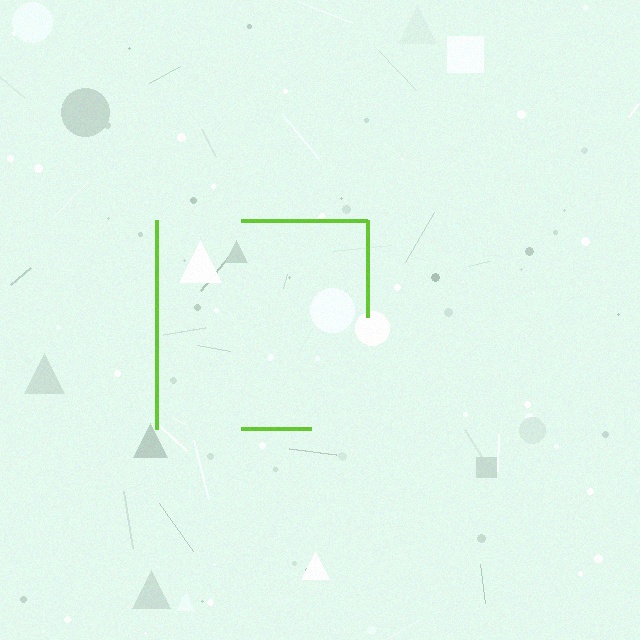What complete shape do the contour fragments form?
The contour fragments form a square.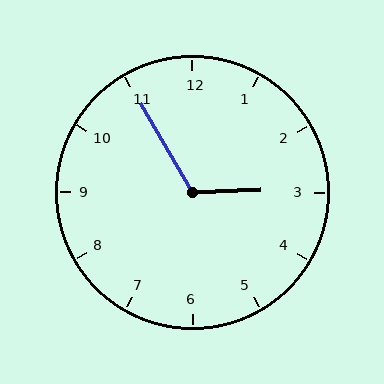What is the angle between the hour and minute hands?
Approximately 118 degrees.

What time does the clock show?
2:55.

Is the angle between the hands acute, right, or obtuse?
It is obtuse.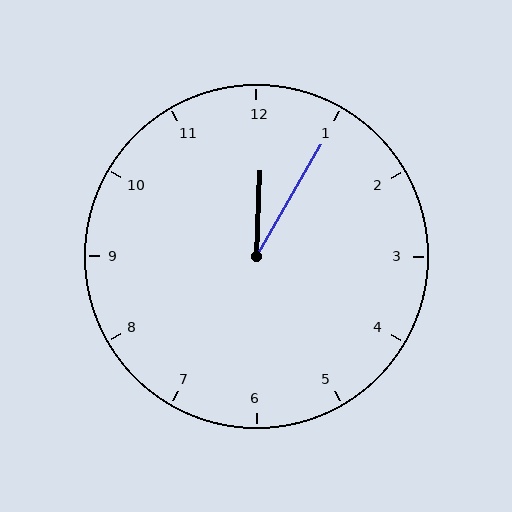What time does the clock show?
12:05.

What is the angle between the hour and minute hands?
Approximately 28 degrees.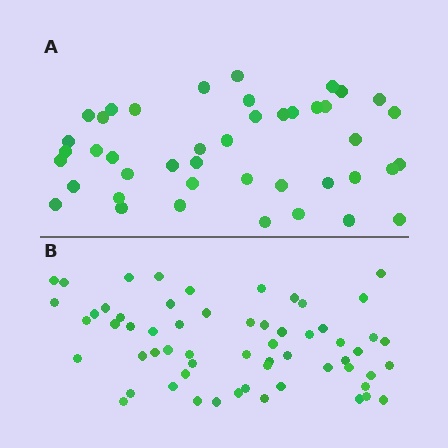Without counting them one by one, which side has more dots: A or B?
Region B (the bottom region) has more dots.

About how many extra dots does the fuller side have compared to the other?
Region B has approximately 15 more dots than region A.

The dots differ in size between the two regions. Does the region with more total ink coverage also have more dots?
No. Region A has more total ink coverage because its dots are larger, but region B actually contains more individual dots. Total area can be misleading — the number of items is what matters here.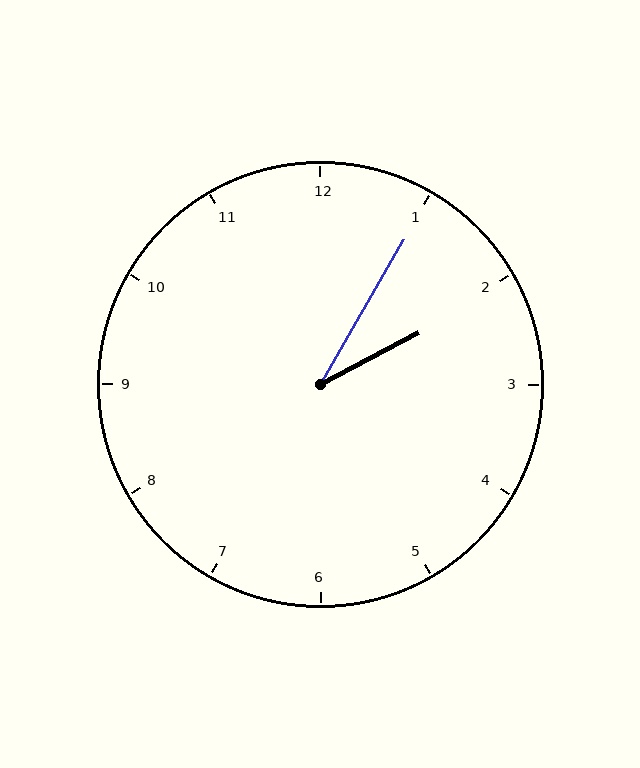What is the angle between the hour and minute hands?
Approximately 32 degrees.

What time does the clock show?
2:05.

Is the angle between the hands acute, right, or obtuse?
It is acute.